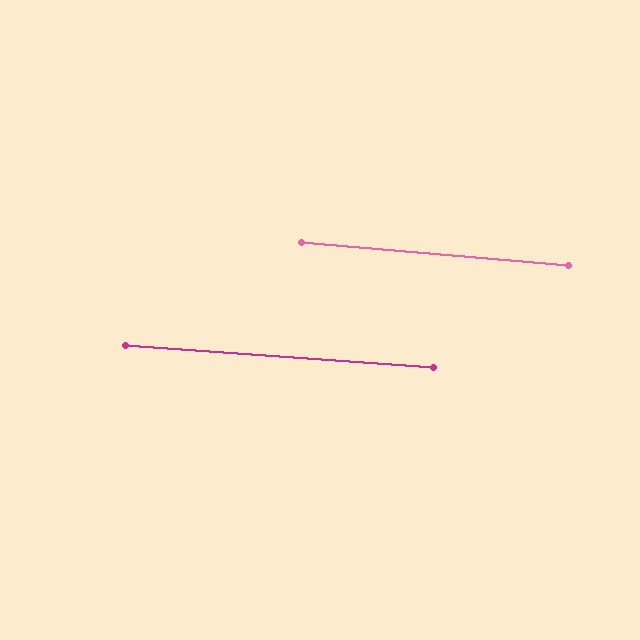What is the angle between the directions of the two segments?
Approximately 1 degree.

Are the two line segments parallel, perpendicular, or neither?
Parallel — their directions differ by only 0.7°.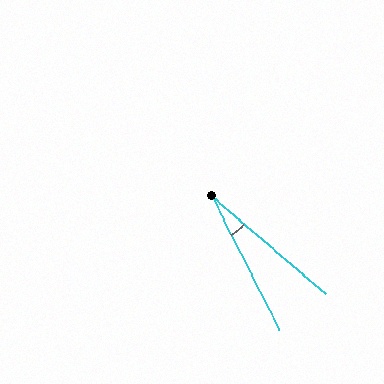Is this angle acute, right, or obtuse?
It is acute.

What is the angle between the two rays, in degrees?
Approximately 22 degrees.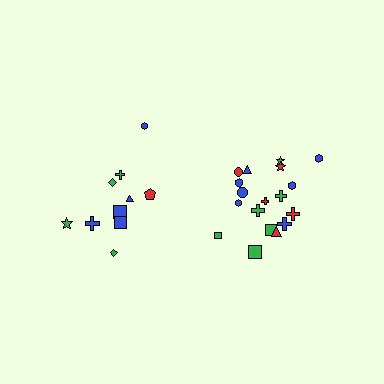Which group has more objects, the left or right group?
The right group.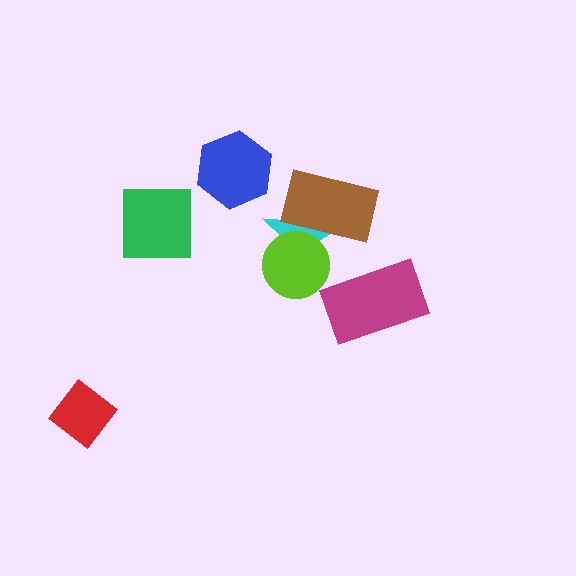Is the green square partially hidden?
No, no other shape covers it.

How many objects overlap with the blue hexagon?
0 objects overlap with the blue hexagon.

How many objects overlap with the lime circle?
2 objects overlap with the lime circle.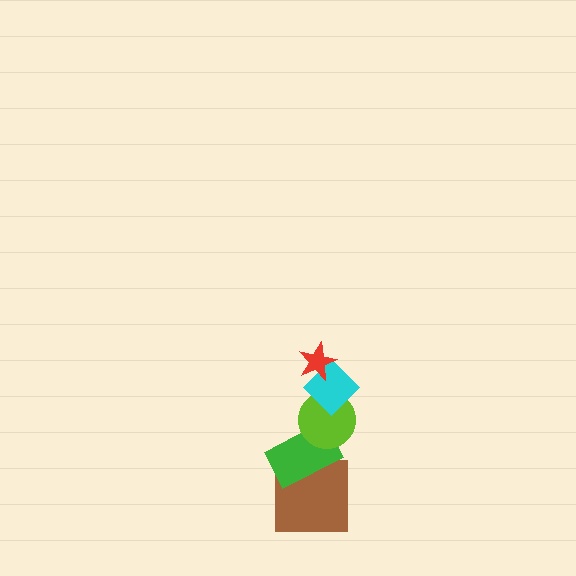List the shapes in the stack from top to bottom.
From top to bottom: the red star, the cyan diamond, the lime circle, the green rectangle, the brown square.